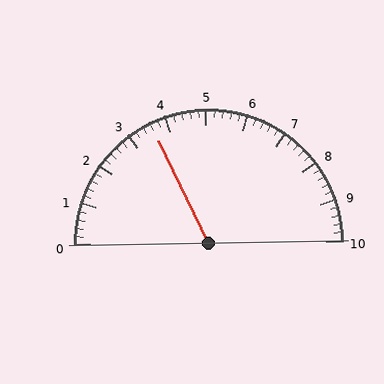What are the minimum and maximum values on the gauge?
The gauge ranges from 0 to 10.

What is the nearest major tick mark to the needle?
The nearest major tick mark is 4.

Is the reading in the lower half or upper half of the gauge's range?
The reading is in the lower half of the range (0 to 10).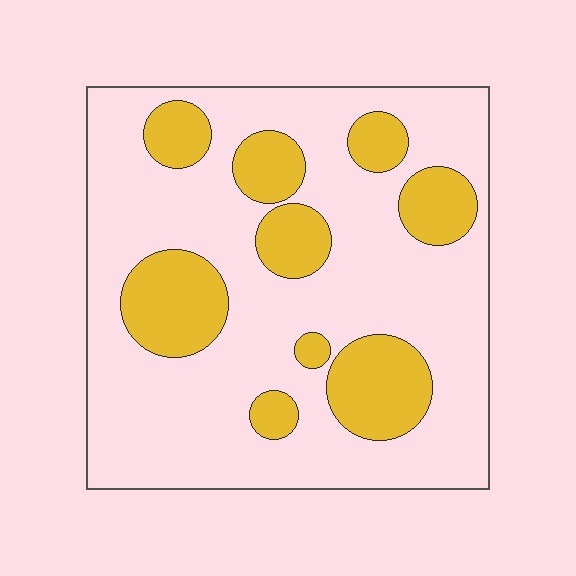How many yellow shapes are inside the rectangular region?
9.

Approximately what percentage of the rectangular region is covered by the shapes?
Approximately 25%.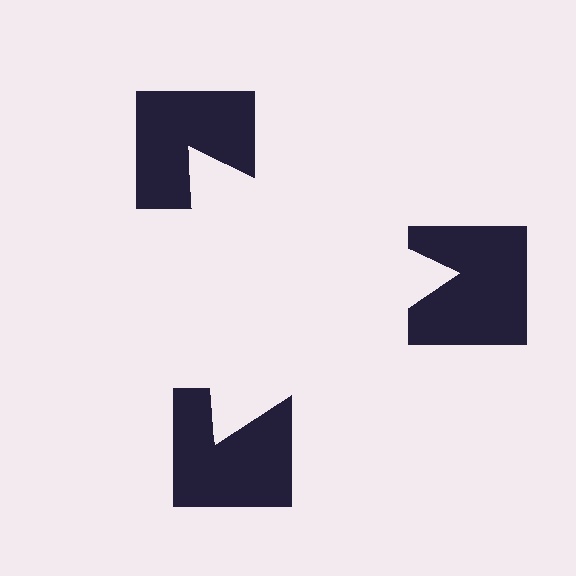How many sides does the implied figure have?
3 sides.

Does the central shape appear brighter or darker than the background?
It typically appears slightly brighter than the background, even though no actual brightness change is drawn.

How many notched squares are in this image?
There are 3 — one at each vertex of the illusory triangle.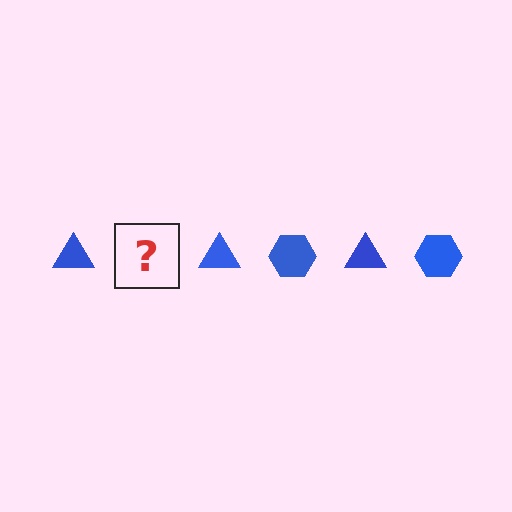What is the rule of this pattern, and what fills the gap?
The rule is that the pattern cycles through triangle, hexagon shapes in blue. The gap should be filled with a blue hexagon.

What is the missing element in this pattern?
The missing element is a blue hexagon.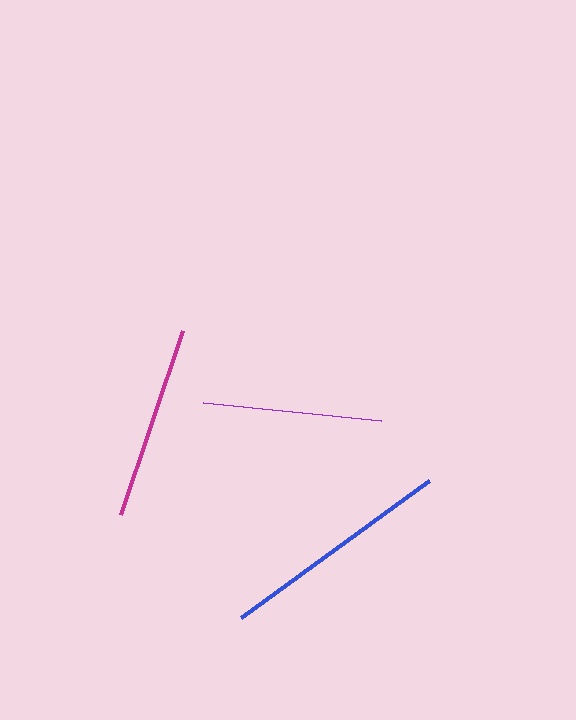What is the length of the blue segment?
The blue segment is approximately 233 pixels long.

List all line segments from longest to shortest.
From longest to shortest: blue, magenta, purple.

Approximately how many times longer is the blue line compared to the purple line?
The blue line is approximately 1.3 times the length of the purple line.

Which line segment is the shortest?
The purple line is the shortest at approximately 178 pixels.